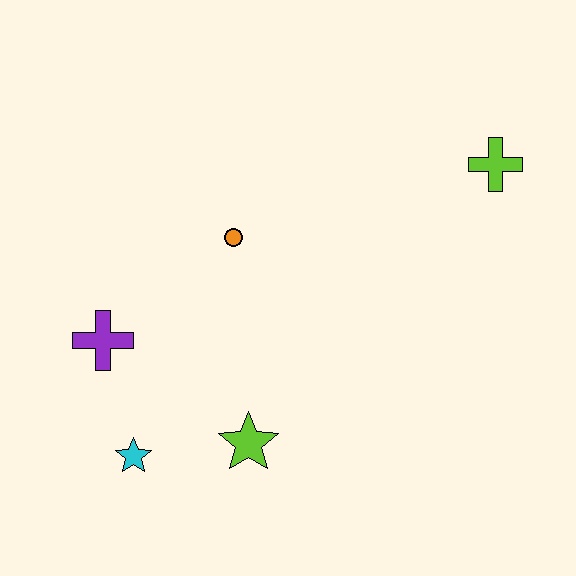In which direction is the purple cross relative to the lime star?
The purple cross is to the left of the lime star.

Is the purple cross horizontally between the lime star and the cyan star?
No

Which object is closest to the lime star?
The cyan star is closest to the lime star.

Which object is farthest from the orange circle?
The lime cross is farthest from the orange circle.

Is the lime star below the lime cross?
Yes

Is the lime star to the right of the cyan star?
Yes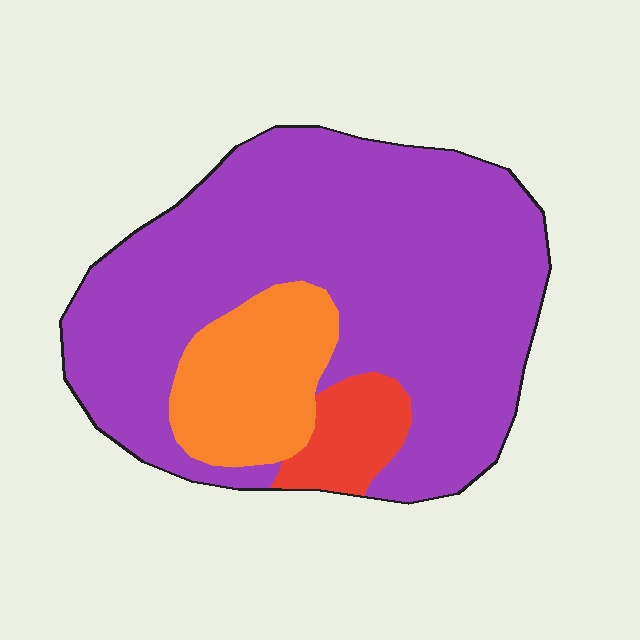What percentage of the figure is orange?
Orange covers roughly 15% of the figure.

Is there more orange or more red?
Orange.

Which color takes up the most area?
Purple, at roughly 75%.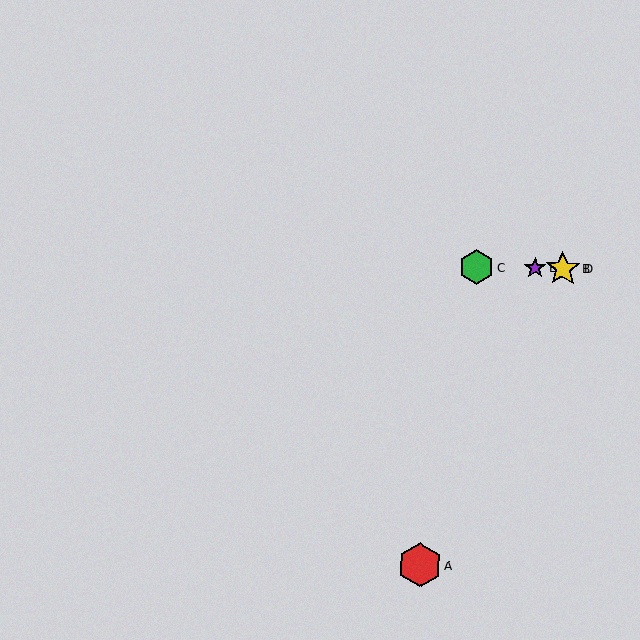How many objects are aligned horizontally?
4 objects (B, C, D, E) are aligned horizontally.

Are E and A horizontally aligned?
No, E is at y≈268 and A is at y≈565.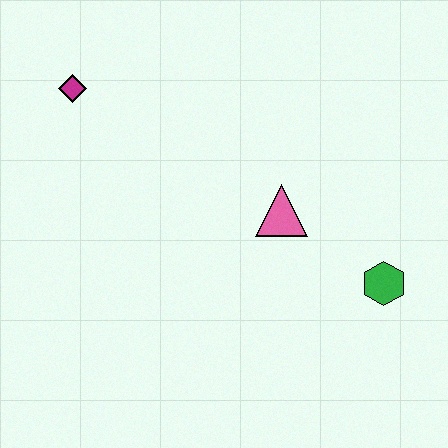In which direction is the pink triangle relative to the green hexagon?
The pink triangle is to the left of the green hexagon.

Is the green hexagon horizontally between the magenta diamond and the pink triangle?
No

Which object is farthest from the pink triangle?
The magenta diamond is farthest from the pink triangle.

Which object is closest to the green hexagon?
The pink triangle is closest to the green hexagon.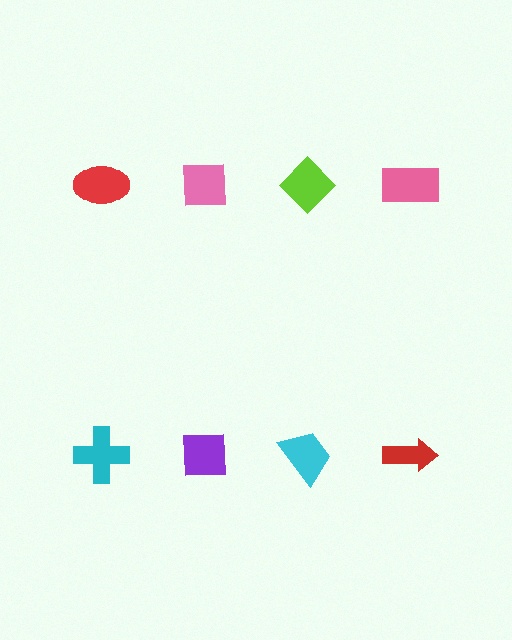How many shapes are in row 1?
4 shapes.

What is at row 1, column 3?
A lime diamond.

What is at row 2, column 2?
A purple square.